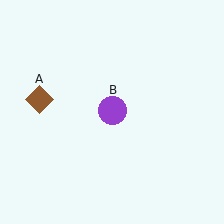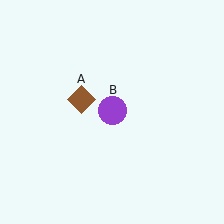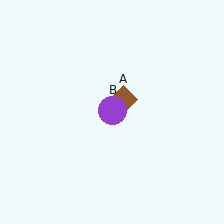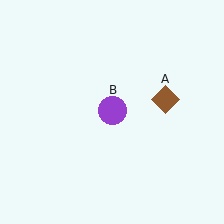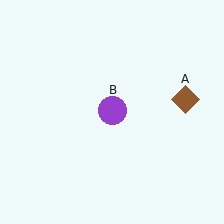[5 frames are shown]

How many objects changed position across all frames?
1 object changed position: brown diamond (object A).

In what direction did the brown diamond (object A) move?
The brown diamond (object A) moved right.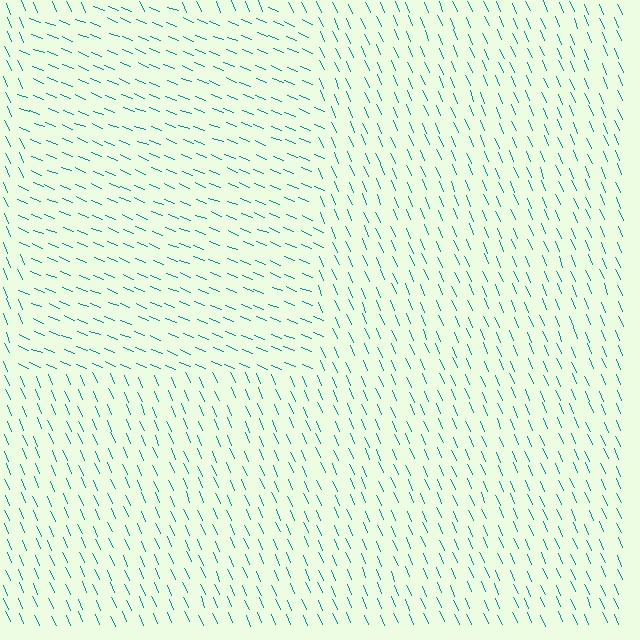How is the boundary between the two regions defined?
The boundary is defined purely by a change in line orientation (approximately 45 degrees difference). All lines are the same color and thickness.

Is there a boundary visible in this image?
Yes, there is a texture boundary formed by a change in line orientation.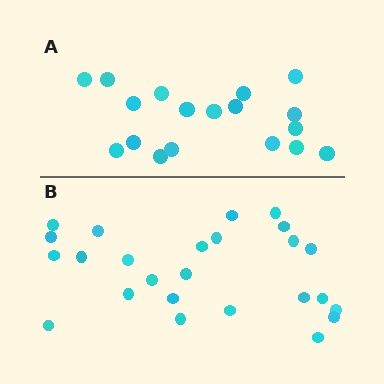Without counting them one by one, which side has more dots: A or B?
Region B (the bottom region) has more dots.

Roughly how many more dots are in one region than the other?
Region B has roughly 8 or so more dots than region A.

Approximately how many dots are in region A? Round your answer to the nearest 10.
About 20 dots. (The exact count is 18, which rounds to 20.)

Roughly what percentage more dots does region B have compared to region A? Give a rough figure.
About 40% more.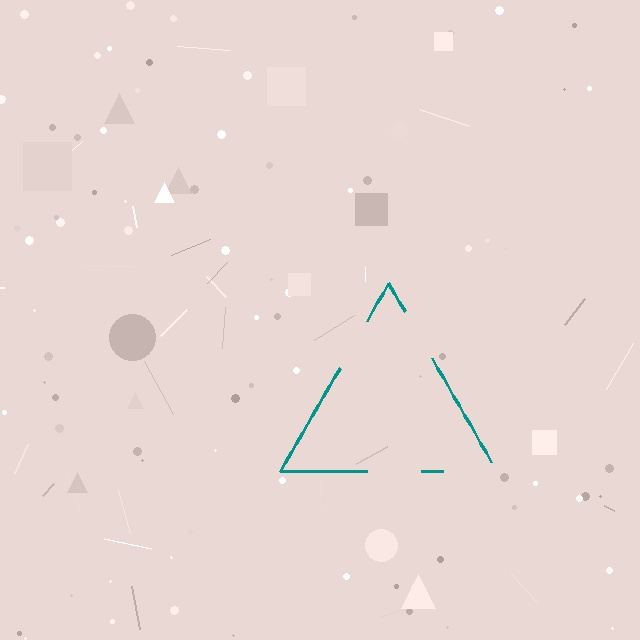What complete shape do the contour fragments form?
The contour fragments form a triangle.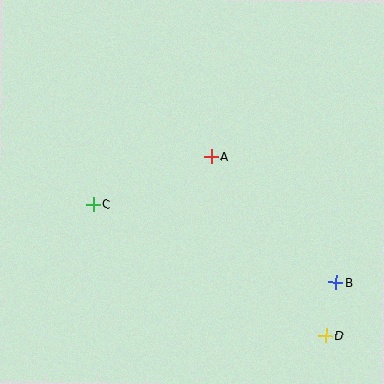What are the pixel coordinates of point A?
Point A is at (211, 157).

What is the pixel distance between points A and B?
The distance between A and B is 178 pixels.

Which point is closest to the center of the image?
Point A at (211, 157) is closest to the center.